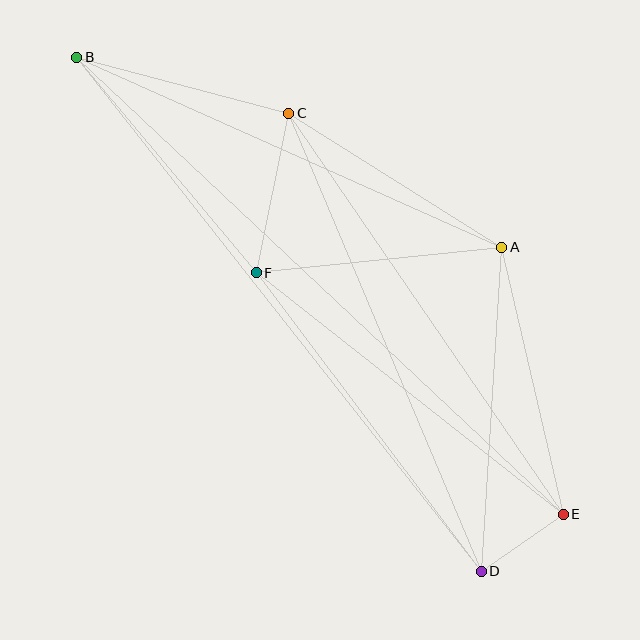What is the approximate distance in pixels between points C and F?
The distance between C and F is approximately 163 pixels.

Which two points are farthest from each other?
Points B and E are farthest from each other.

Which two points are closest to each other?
Points D and E are closest to each other.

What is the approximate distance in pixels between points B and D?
The distance between B and D is approximately 654 pixels.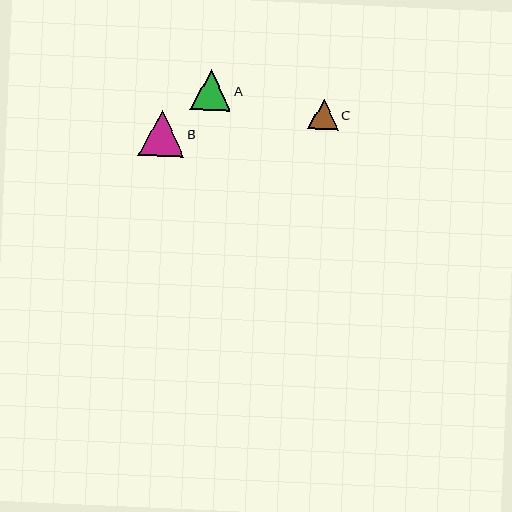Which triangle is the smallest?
Triangle C is the smallest with a size of approximately 31 pixels.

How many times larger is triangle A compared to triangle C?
Triangle A is approximately 1.3 times the size of triangle C.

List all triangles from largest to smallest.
From largest to smallest: B, A, C.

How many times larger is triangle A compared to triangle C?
Triangle A is approximately 1.3 times the size of triangle C.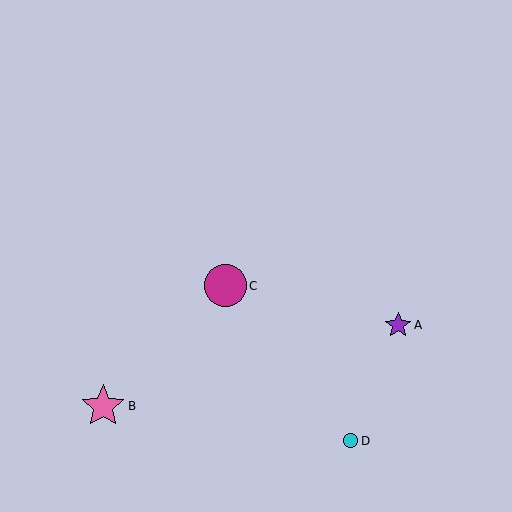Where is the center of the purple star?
The center of the purple star is at (398, 325).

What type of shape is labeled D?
Shape D is a cyan circle.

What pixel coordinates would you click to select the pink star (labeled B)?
Click at (103, 406) to select the pink star B.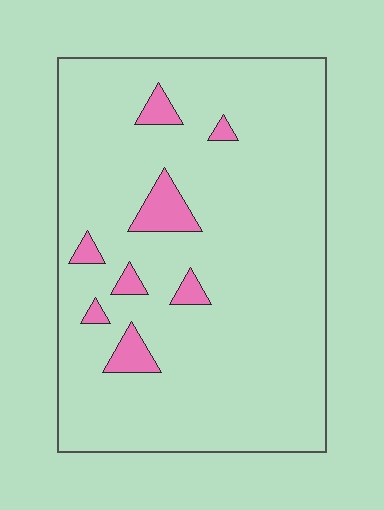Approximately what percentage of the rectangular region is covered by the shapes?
Approximately 10%.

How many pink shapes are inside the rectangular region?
8.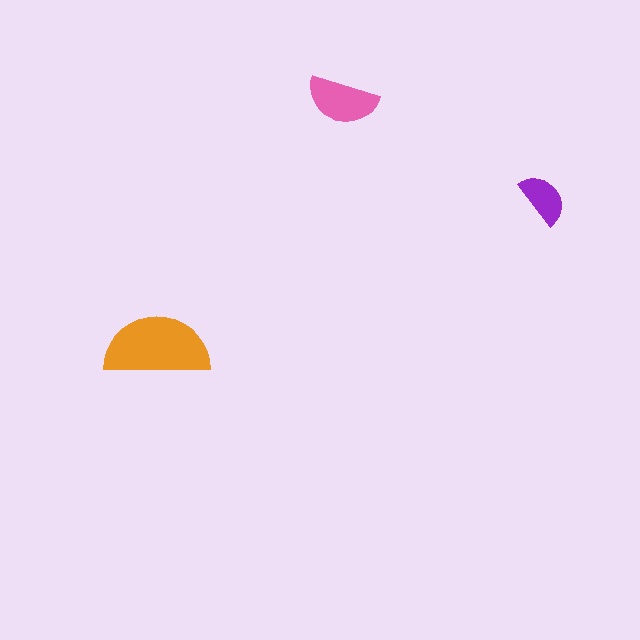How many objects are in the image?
There are 3 objects in the image.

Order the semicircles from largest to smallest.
the orange one, the pink one, the purple one.